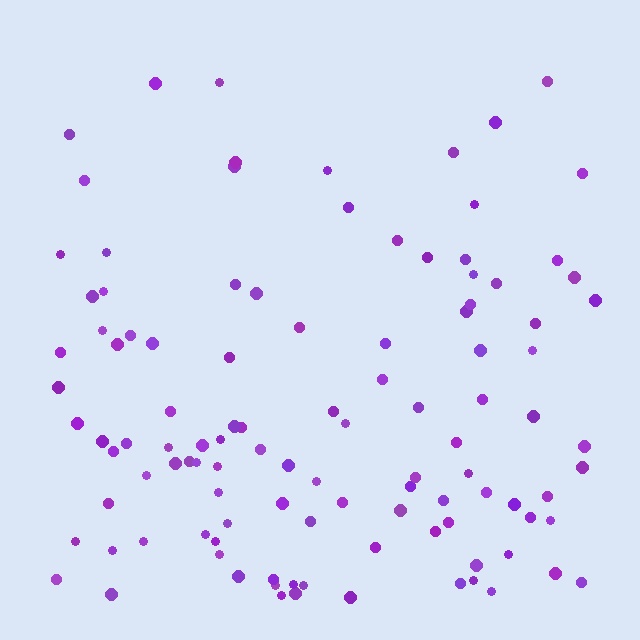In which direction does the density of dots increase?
From top to bottom, with the bottom side densest.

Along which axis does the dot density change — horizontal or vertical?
Vertical.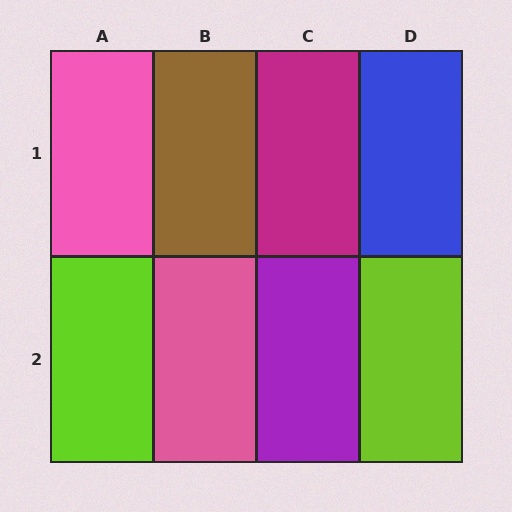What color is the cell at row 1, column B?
Brown.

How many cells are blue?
1 cell is blue.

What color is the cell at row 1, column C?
Magenta.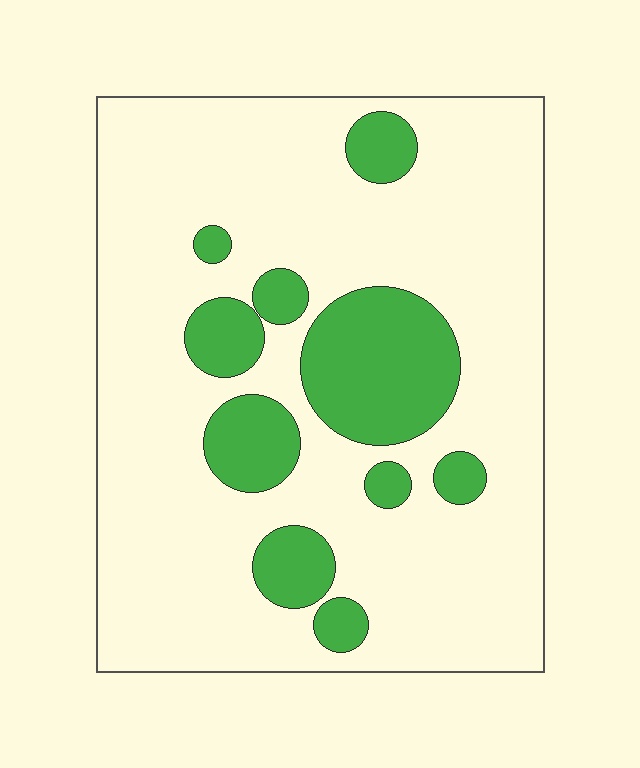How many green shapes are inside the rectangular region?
10.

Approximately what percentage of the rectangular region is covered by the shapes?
Approximately 20%.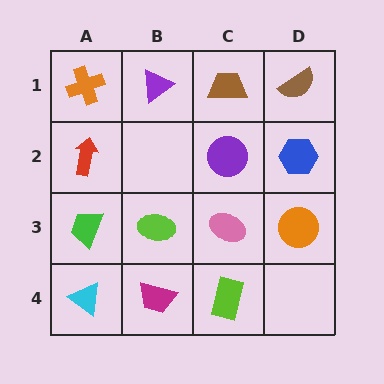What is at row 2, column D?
A blue hexagon.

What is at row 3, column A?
A green trapezoid.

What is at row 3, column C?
A pink ellipse.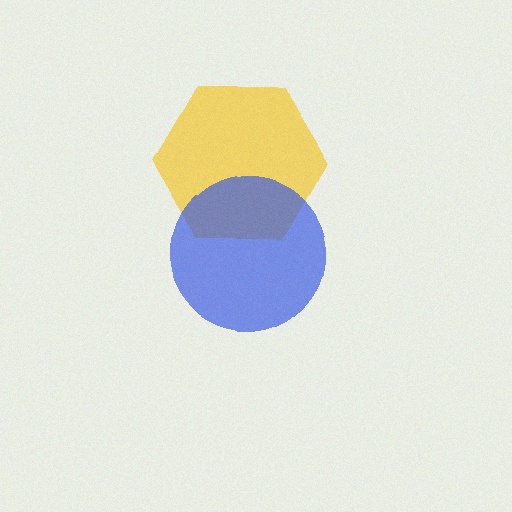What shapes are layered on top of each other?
The layered shapes are: a yellow hexagon, a blue circle.